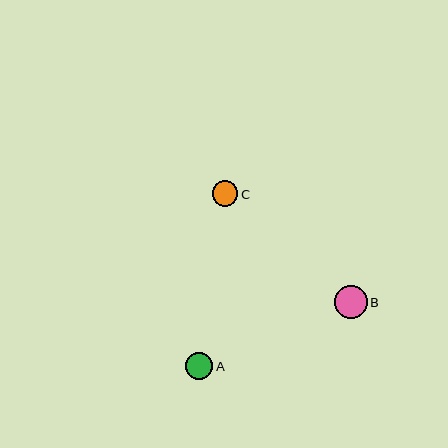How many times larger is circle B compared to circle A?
Circle B is approximately 1.2 times the size of circle A.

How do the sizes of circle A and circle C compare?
Circle A and circle C are approximately the same size.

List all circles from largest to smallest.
From largest to smallest: B, A, C.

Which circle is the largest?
Circle B is the largest with a size of approximately 33 pixels.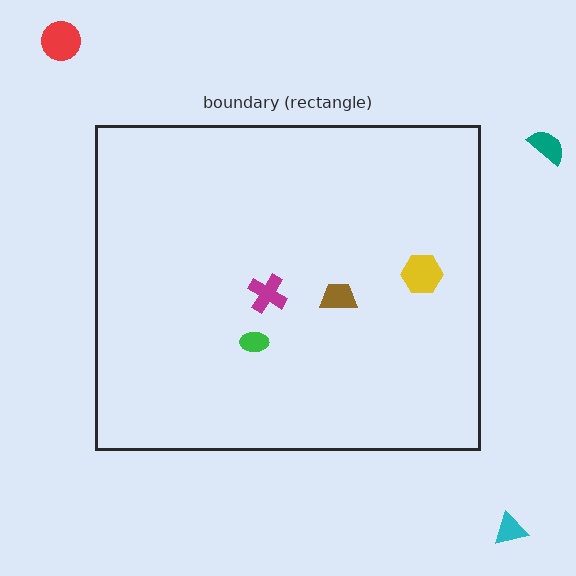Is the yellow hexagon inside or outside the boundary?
Inside.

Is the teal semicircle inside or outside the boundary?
Outside.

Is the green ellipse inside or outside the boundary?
Inside.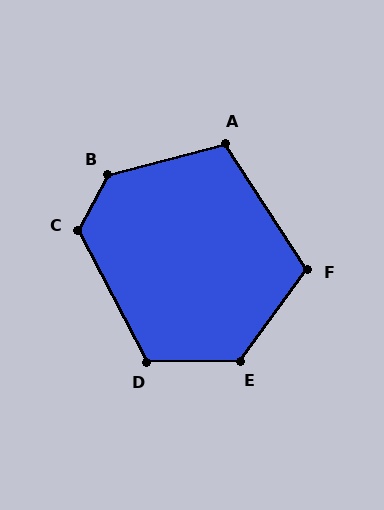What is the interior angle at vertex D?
Approximately 117 degrees (obtuse).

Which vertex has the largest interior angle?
B, at approximately 133 degrees.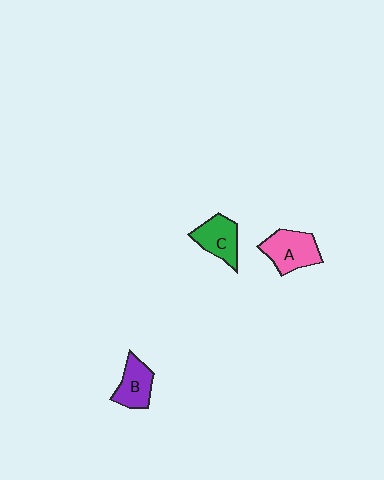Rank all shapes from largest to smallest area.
From largest to smallest: A (pink), C (green), B (purple).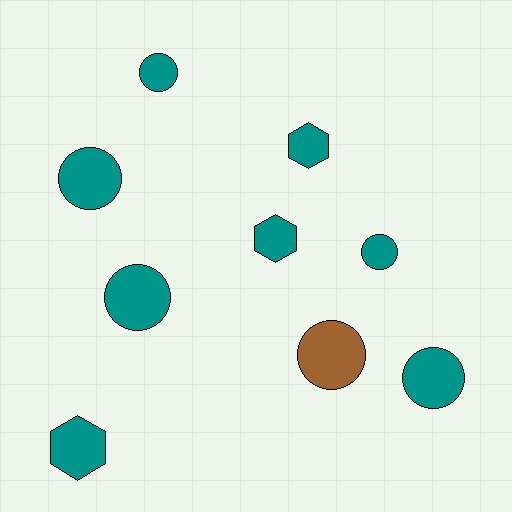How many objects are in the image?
There are 9 objects.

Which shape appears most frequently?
Circle, with 6 objects.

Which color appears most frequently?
Teal, with 8 objects.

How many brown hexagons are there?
There are no brown hexagons.